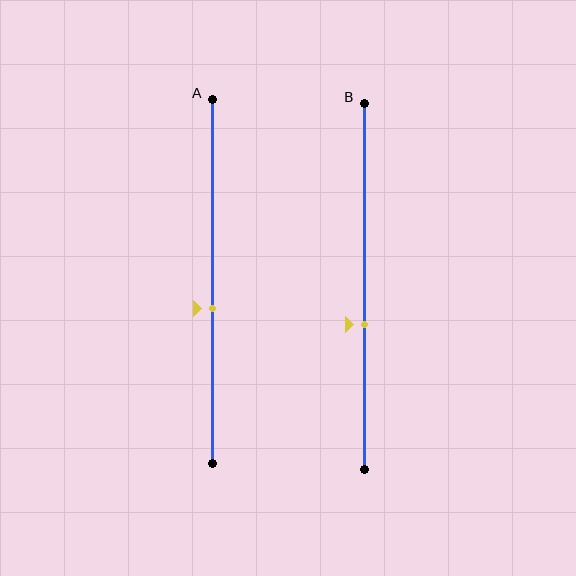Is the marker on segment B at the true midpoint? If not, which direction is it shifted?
No, the marker on segment B is shifted downward by about 10% of the segment length.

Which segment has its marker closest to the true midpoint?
Segment A has its marker closest to the true midpoint.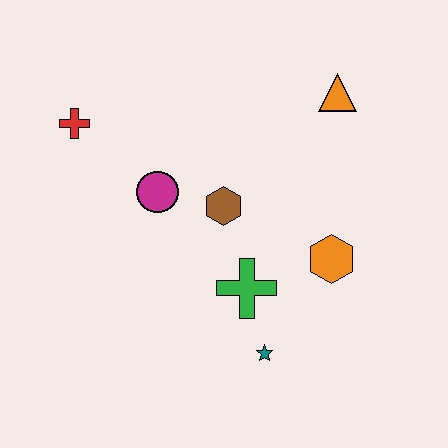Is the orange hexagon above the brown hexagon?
No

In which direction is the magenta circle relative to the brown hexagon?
The magenta circle is to the left of the brown hexagon.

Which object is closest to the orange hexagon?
The green cross is closest to the orange hexagon.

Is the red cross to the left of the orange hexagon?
Yes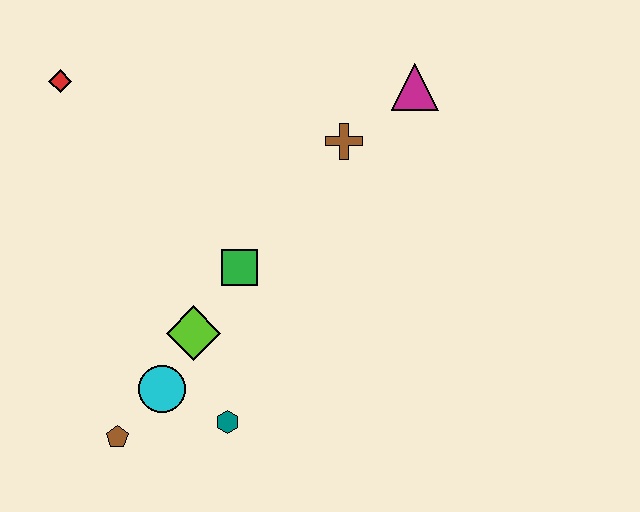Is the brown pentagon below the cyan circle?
Yes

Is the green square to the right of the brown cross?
No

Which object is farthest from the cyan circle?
The magenta triangle is farthest from the cyan circle.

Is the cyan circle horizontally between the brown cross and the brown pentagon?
Yes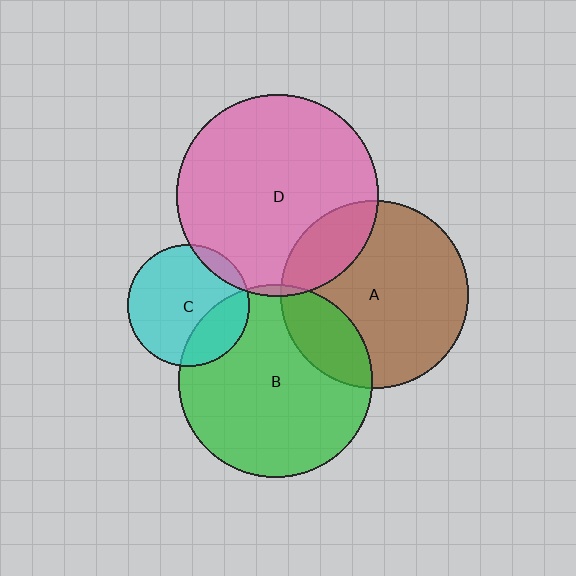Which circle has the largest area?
Circle D (pink).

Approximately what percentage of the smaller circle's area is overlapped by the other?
Approximately 20%.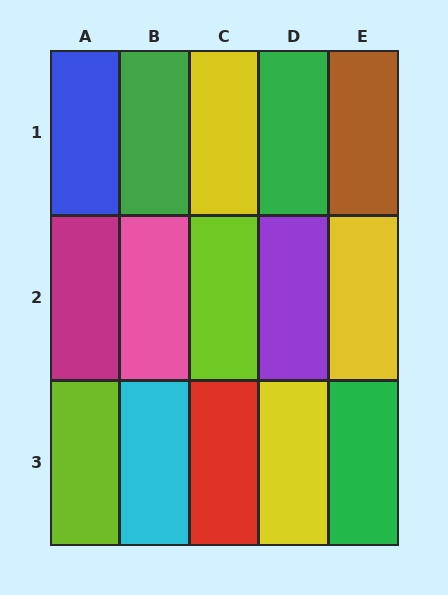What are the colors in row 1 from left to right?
Blue, green, yellow, green, brown.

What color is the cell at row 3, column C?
Red.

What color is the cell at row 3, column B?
Cyan.